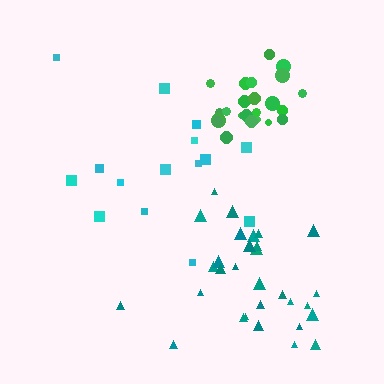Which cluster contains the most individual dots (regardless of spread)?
Teal (30).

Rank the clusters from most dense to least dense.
green, teal, cyan.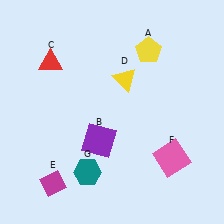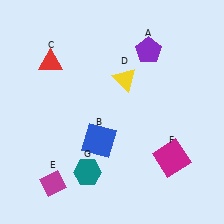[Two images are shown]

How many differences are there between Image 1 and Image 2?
There are 3 differences between the two images.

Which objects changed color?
A changed from yellow to purple. B changed from purple to blue. F changed from pink to magenta.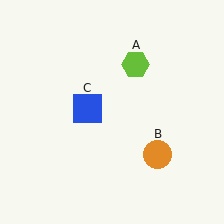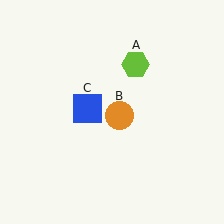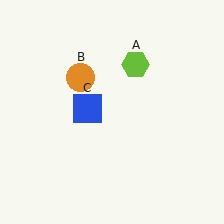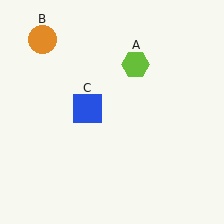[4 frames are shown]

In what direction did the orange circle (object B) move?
The orange circle (object B) moved up and to the left.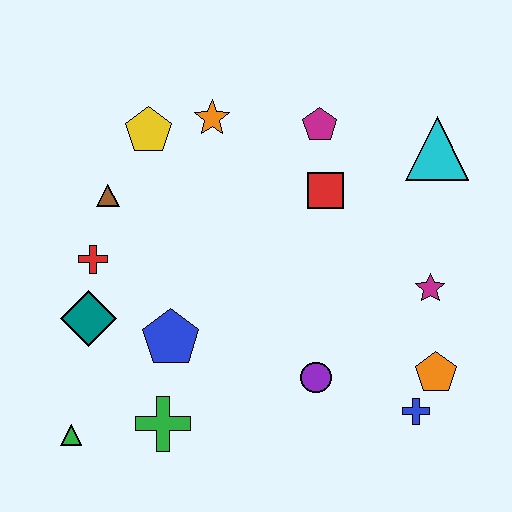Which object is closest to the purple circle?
The blue cross is closest to the purple circle.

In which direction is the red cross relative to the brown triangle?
The red cross is below the brown triangle.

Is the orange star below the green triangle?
No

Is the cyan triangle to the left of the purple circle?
No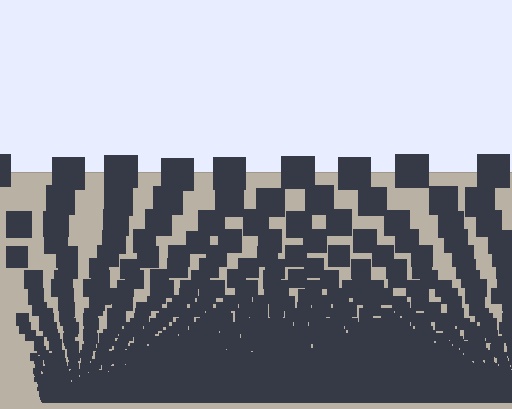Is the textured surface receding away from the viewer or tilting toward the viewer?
The surface appears to tilt toward the viewer. Texture elements get larger and sparser toward the top.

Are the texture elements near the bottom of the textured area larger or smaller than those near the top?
Smaller. The gradient is inverted — elements near the bottom are smaller and denser.